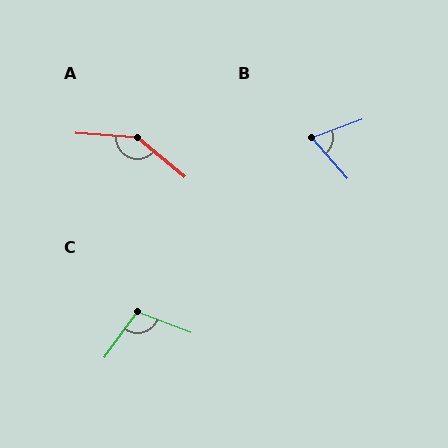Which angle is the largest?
A, at approximately 145 degrees.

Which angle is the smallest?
B, at approximately 68 degrees.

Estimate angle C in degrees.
Approximately 105 degrees.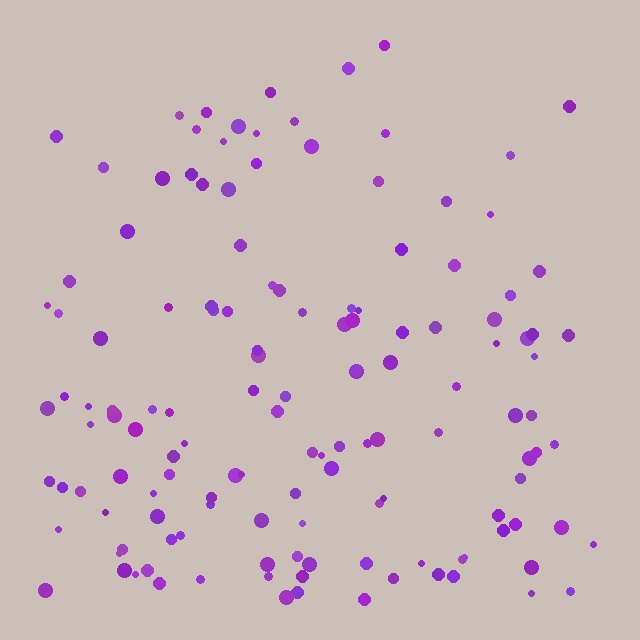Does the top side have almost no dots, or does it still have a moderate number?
Still a moderate number, just noticeably fewer than the bottom.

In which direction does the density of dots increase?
From top to bottom, with the bottom side densest.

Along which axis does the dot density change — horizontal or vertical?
Vertical.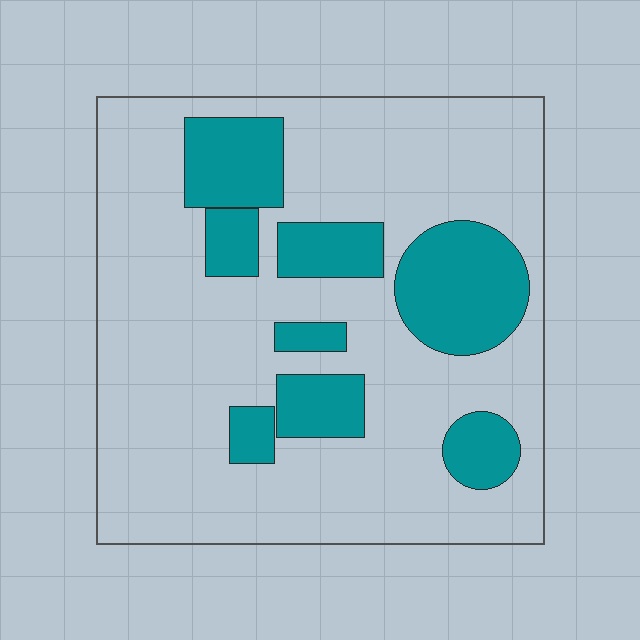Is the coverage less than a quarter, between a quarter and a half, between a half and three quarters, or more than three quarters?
Less than a quarter.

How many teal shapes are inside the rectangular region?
8.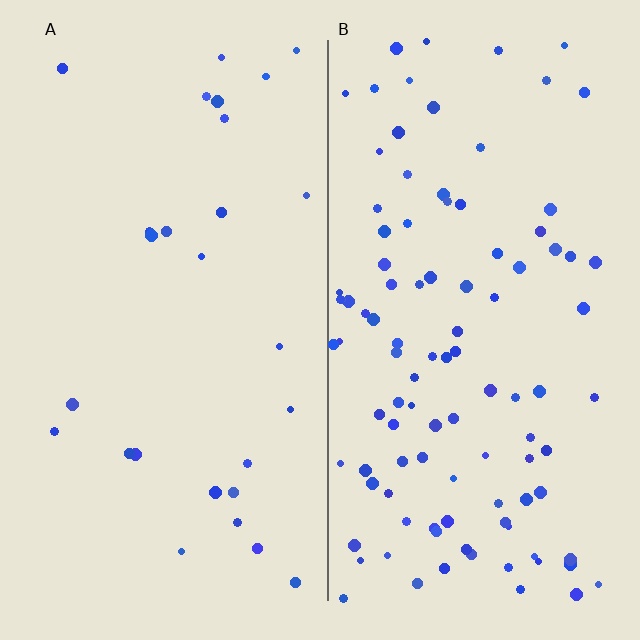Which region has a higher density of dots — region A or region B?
B (the right).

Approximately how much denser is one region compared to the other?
Approximately 3.8× — region B over region A.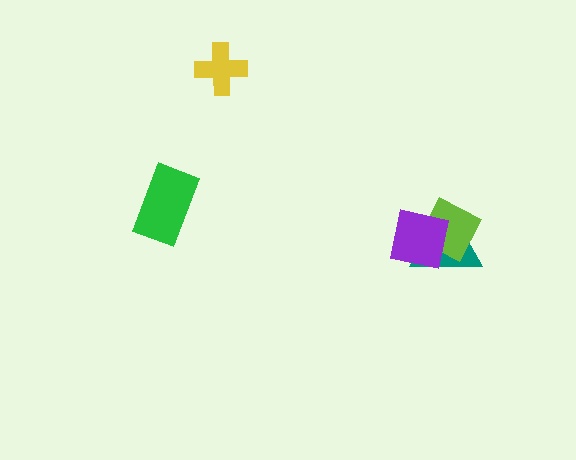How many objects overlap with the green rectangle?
0 objects overlap with the green rectangle.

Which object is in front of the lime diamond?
The purple square is in front of the lime diamond.